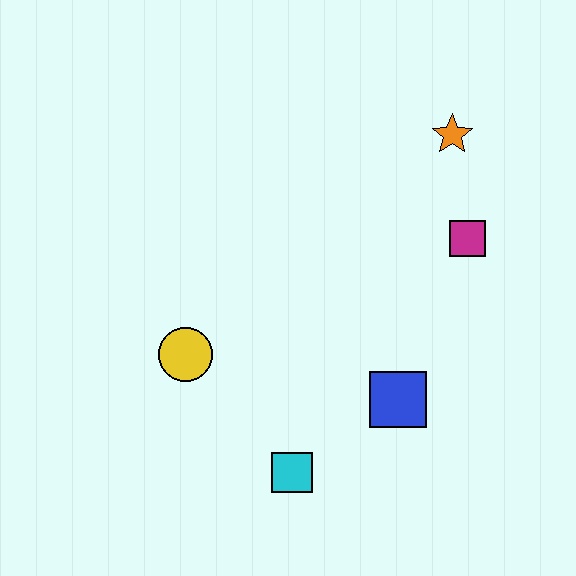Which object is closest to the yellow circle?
The cyan square is closest to the yellow circle.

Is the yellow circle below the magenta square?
Yes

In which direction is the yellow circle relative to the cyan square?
The yellow circle is above the cyan square.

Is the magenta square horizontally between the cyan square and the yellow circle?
No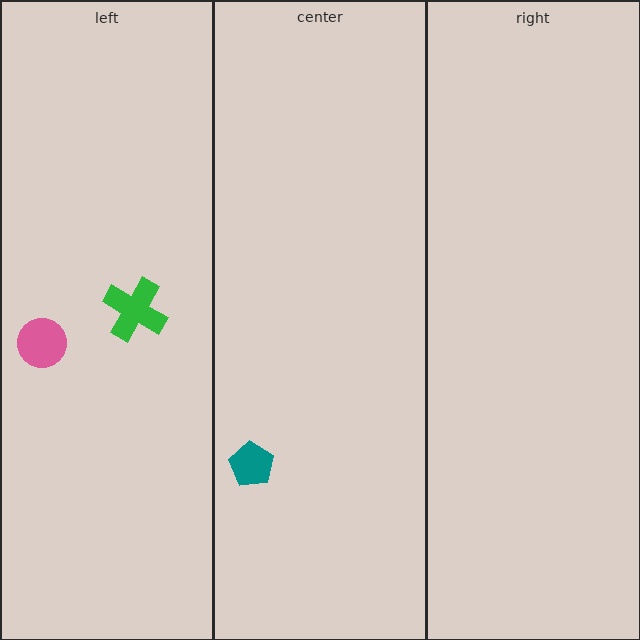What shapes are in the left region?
The pink circle, the green cross.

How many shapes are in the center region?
1.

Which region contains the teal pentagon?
The center region.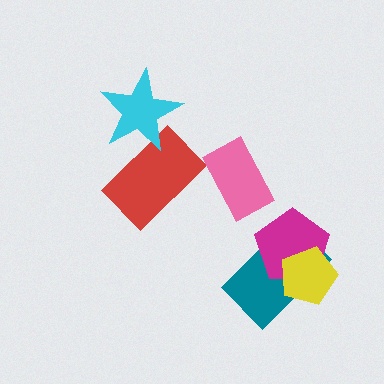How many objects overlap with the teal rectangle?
2 objects overlap with the teal rectangle.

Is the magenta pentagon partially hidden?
Yes, it is partially covered by another shape.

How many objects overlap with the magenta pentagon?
2 objects overlap with the magenta pentagon.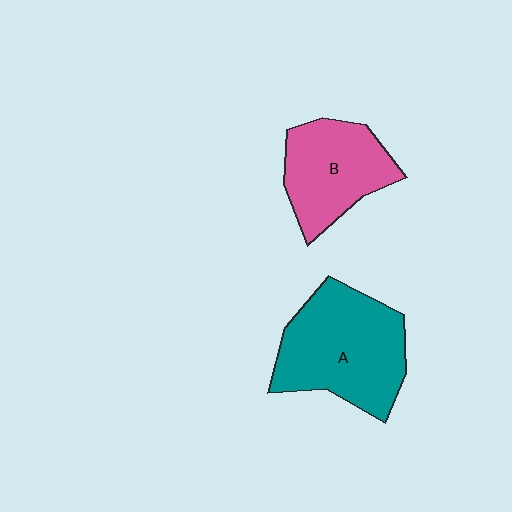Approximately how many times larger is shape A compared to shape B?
Approximately 1.4 times.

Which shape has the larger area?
Shape A (teal).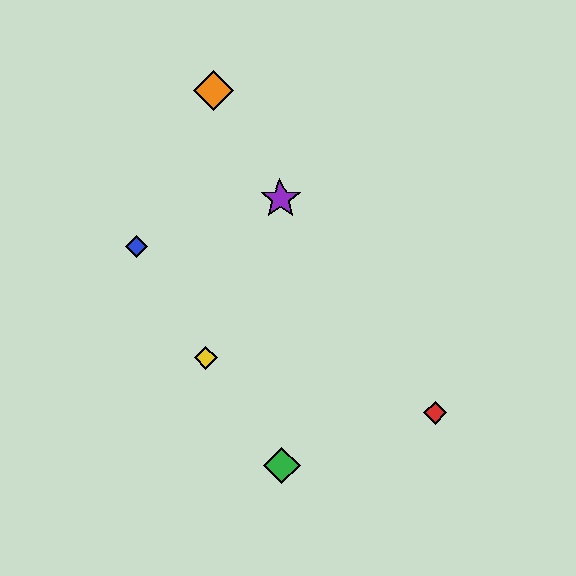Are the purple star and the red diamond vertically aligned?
No, the purple star is at x≈280 and the red diamond is at x≈435.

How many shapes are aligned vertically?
2 shapes (the green diamond, the purple star) are aligned vertically.